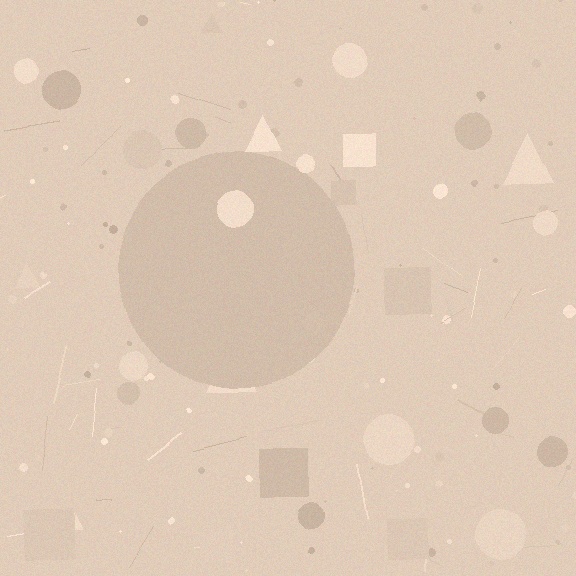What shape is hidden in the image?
A circle is hidden in the image.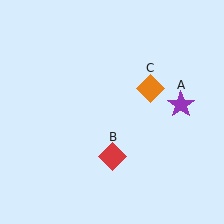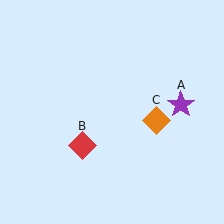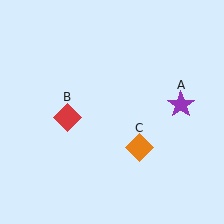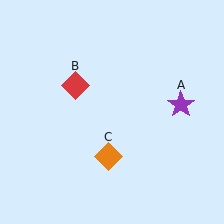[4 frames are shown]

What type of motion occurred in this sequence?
The red diamond (object B), orange diamond (object C) rotated clockwise around the center of the scene.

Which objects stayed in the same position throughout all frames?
Purple star (object A) remained stationary.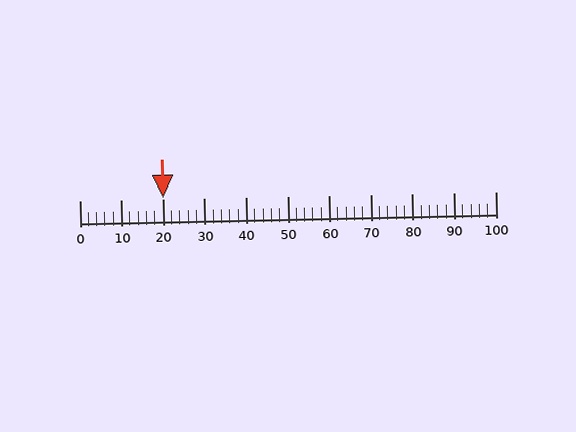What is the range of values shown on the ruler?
The ruler shows values from 0 to 100.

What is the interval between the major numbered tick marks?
The major tick marks are spaced 10 units apart.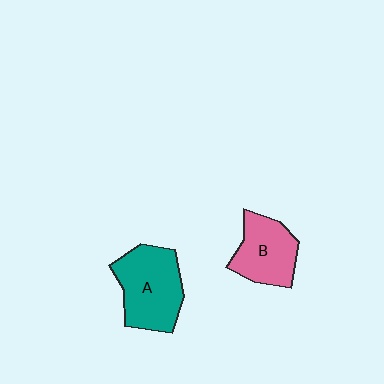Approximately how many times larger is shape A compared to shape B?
Approximately 1.3 times.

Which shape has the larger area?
Shape A (teal).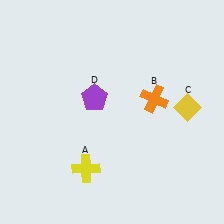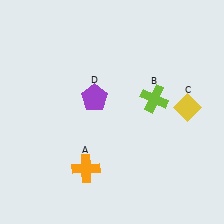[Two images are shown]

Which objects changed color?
A changed from yellow to orange. B changed from orange to lime.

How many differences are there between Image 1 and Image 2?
There are 2 differences between the two images.